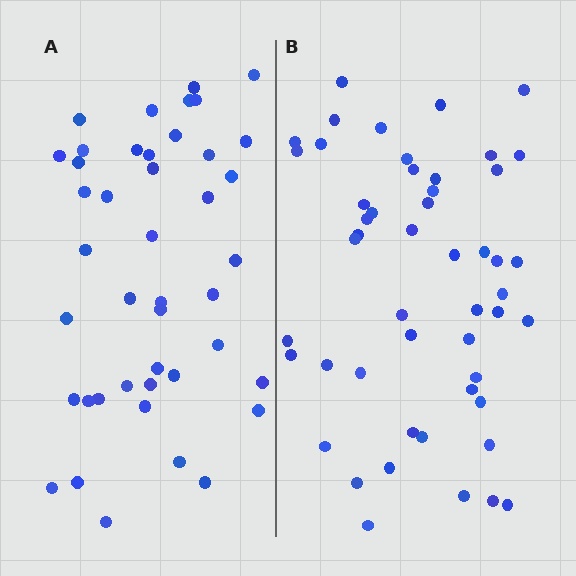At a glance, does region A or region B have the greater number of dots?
Region B (the right region) has more dots.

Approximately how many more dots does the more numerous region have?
Region B has roughly 8 or so more dots than region A.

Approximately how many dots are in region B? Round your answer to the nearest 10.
About 50 dots.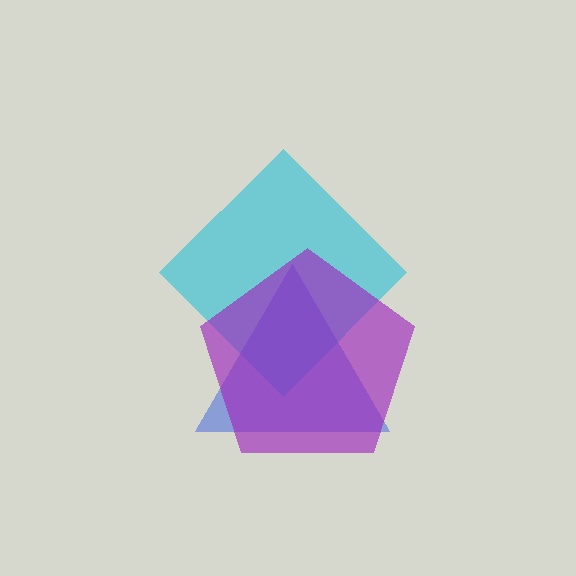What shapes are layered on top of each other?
The layered shapes are: a cyan diamond, a blue triangle, a purple pentagon.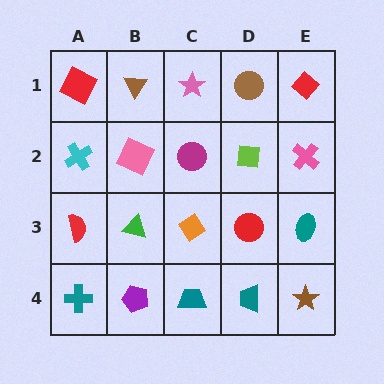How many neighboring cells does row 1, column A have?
2.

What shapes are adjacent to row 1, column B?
A pink square (row 2, column B), a red square (row 1, column A), a pink star (row 1, column C).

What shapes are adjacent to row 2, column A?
A red square (row 1, column A), a red semicircle (row 3, column A), a pink square (row 2, column B).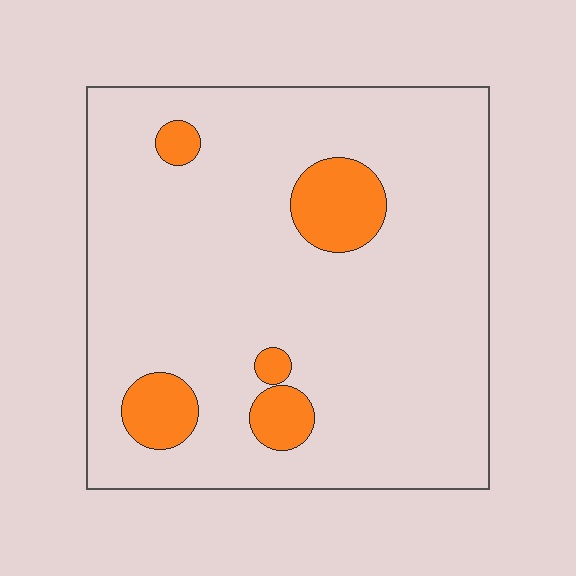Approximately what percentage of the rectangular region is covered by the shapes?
Approximately 10%.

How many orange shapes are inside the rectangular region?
5.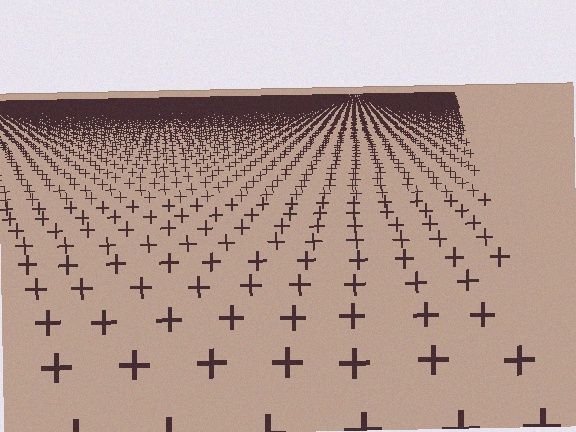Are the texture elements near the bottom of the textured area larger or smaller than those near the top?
Larger. Near the bottom, elements are closer to the viewer and appear at a bigger on-screen size.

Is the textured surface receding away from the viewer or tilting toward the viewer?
The surface is receding away from the viewer. Texture elements get smaller and denser toward the top.